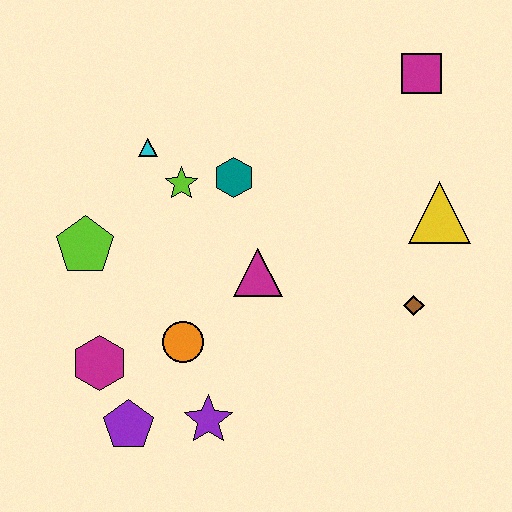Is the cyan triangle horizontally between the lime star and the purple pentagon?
Yes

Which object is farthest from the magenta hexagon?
The magenta square is farthest from the magenta hexagon.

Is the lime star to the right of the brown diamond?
No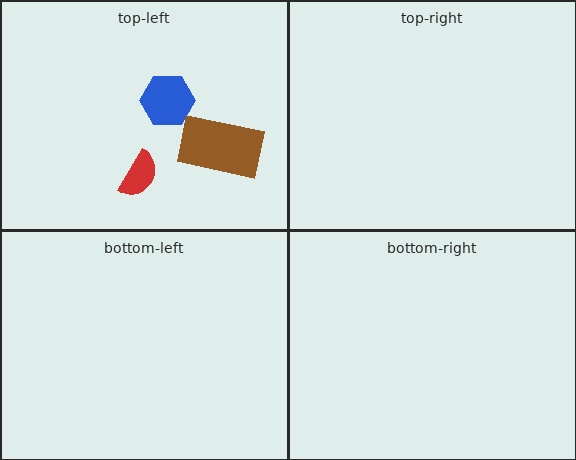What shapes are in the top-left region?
The blue hexagon, the brown rectangle, the red semicircle.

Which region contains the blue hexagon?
The top-left region.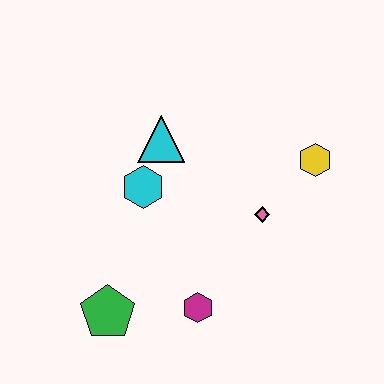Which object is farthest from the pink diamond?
The green pentagon is farthest from the pink diamond.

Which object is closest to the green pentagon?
The magenta hexagon is closest to the green pentagon.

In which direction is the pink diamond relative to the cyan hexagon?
The pink diamond is to the right of the cyan hexagon.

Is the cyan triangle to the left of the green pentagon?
No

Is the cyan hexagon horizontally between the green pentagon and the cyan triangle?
Yes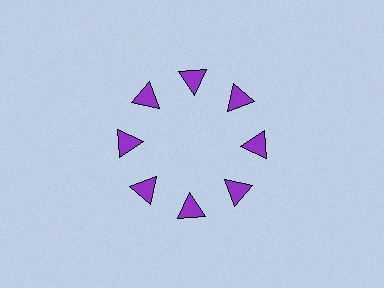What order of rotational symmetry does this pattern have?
This pattern has 8-fold rotational symmetry.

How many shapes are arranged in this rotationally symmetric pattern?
There are 8 shapes, arranged in 8 groups of 1.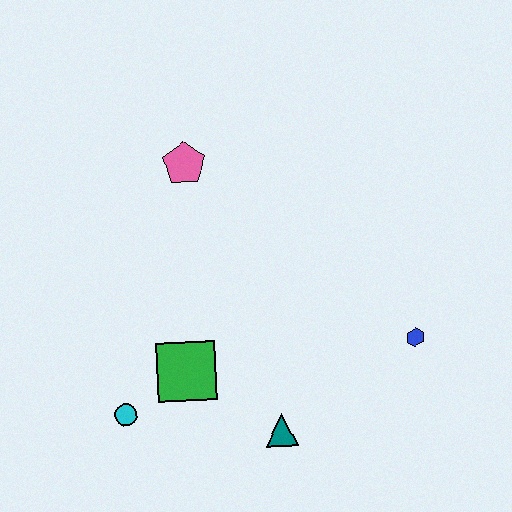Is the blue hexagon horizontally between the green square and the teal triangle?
No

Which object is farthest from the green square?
The blue hexagon is farthest from the green square.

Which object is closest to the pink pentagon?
The green square is closest to the pink pentagon.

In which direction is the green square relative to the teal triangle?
The green square is to the left of the teal triangle.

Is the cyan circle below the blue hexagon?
Yes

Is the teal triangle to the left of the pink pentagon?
No